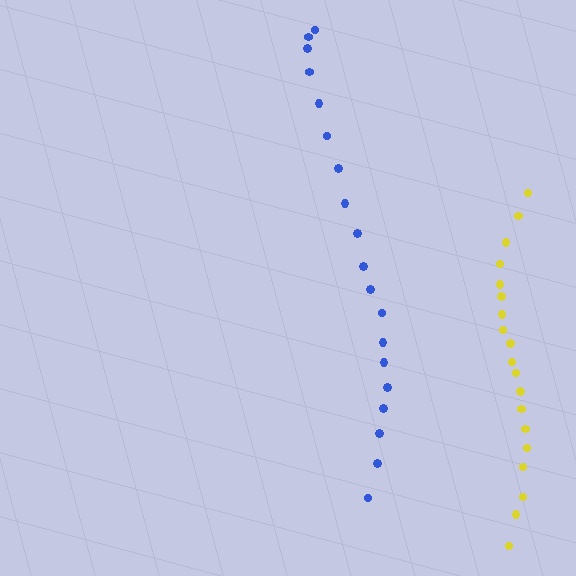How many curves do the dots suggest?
There are 2 distinct paths.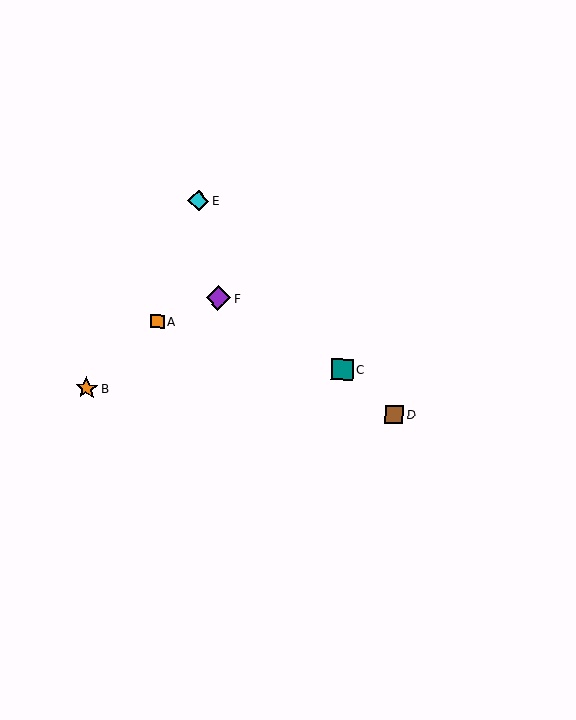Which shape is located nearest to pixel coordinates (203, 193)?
The cyan diamond (labeled E) at (198, 201) is nearest to that location.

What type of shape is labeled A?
Shape A is an orange square.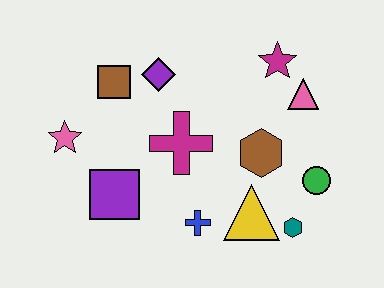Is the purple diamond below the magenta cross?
No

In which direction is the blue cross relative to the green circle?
The blue cross is to the left of the green circle.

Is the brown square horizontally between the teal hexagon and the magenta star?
No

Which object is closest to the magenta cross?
The purple diamond is closest to the magenta cross.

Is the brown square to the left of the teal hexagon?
Yes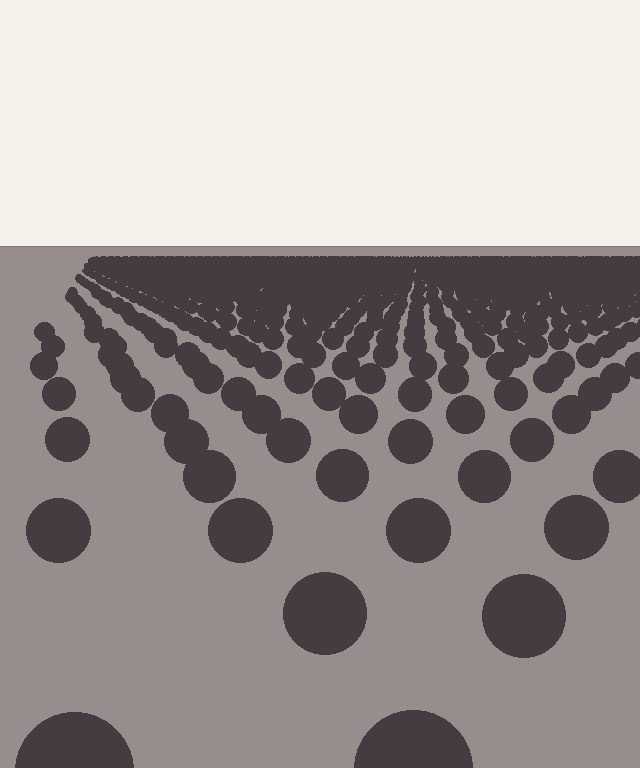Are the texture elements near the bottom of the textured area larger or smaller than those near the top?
Larger. Near the bottom, elements are closer to the viewer and appear at a bigger on-screen size.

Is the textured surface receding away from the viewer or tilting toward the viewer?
The surface is receding away from the viewer. Texture elements get smaller and denser toward the top.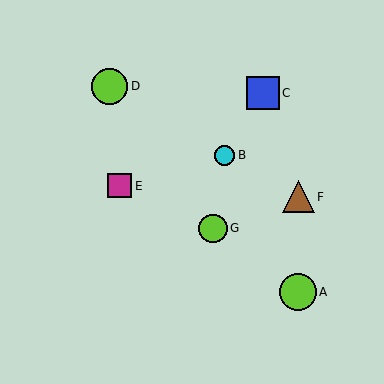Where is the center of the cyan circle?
The center of the cyan circle is at (225, 155).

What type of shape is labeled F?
Shape F is a brown triangle.